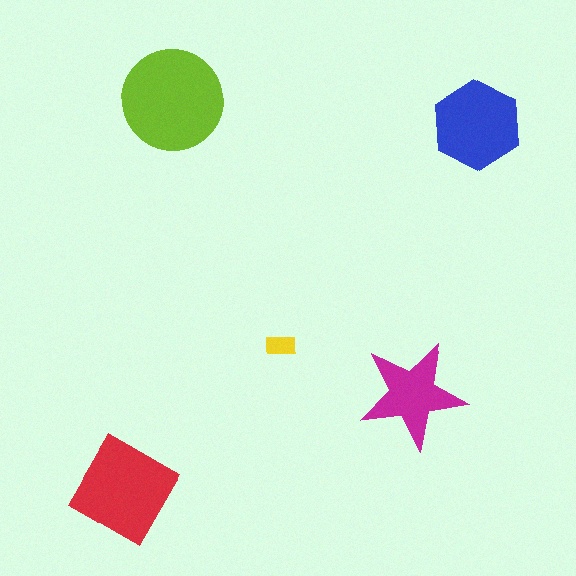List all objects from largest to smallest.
The lime circle, the red diamond, the blue hexagon, the magenta star, the yellow rectangle.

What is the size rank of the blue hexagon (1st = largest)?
3rd.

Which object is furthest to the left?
The red diamond is leftmost.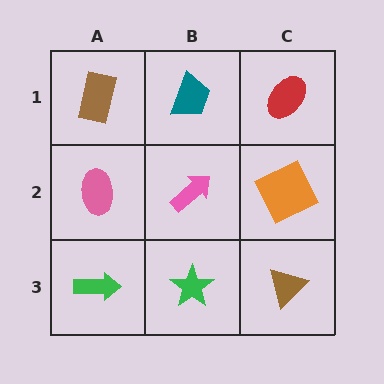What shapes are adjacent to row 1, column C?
An orange square (row 2, column C), a teal trapezoid (row 1, column B).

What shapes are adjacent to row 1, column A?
A pink ellipse (row 2, column A), a teal trapezoid (row 1, column B).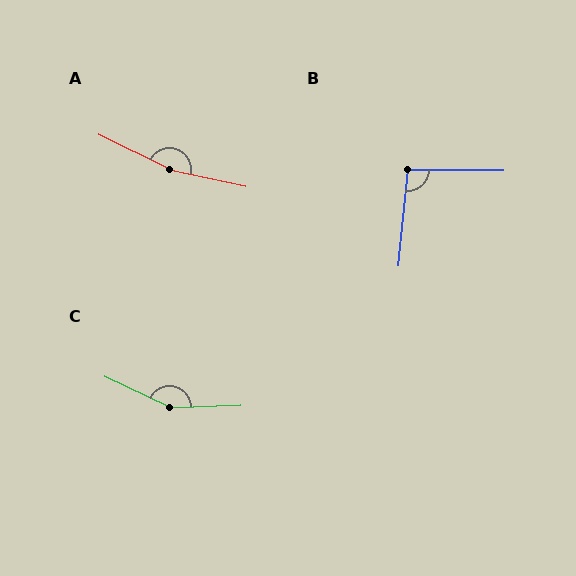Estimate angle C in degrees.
Approximately 153 degrees.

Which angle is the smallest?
B, at approximately 95 degrees.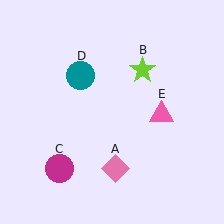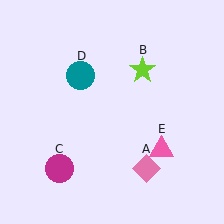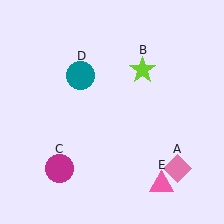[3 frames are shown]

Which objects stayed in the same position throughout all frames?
Lime star (object B) and magenta circle (object C) and teal circle (object D) remained stationary.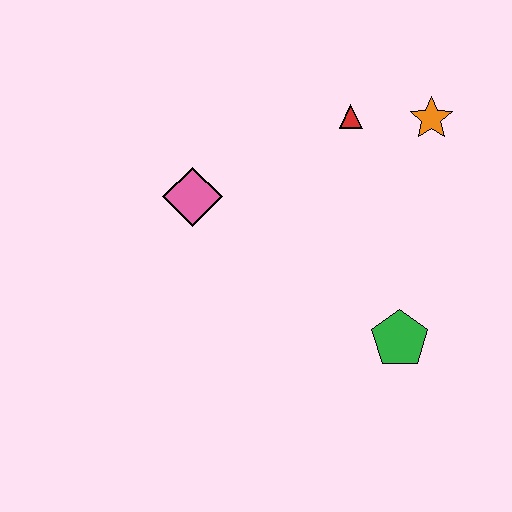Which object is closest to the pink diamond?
The red triangle is closest to the pink diamond.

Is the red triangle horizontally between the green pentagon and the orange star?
No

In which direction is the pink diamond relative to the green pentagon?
The pink diamond is to the left of the green pentagon.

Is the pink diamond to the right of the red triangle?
No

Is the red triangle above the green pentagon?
Yes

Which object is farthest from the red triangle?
The green pentagon is farthest from the red triangle.